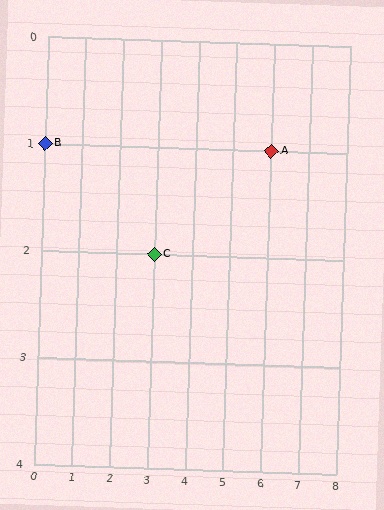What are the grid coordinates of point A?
Point A is at grid coordinates (6, 1).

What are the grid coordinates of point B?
Point B is at grid coordinates (0, 1).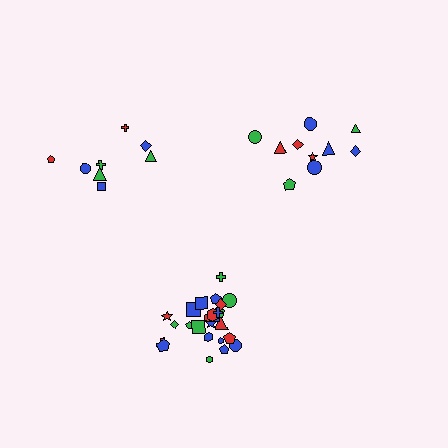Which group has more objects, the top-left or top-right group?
The top-right group.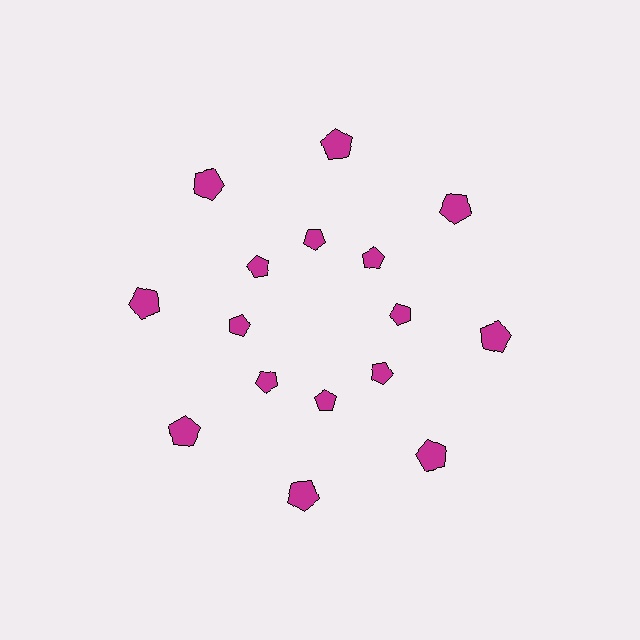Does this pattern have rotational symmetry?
Yes, this pattern has 8-fold rotational symmetry. It looks the same after rotating 45 degrees around the center.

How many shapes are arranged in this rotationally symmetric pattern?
There are 16 shapes, arranged in 8 groups of 2.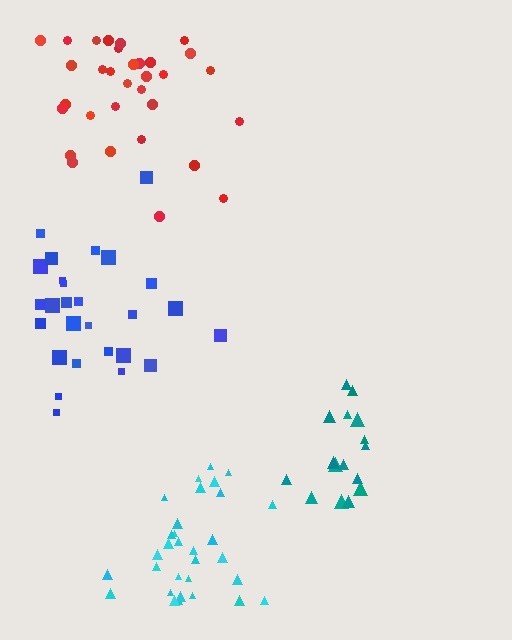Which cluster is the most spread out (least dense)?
Blue.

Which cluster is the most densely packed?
Teal.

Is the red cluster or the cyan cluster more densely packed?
Cyan.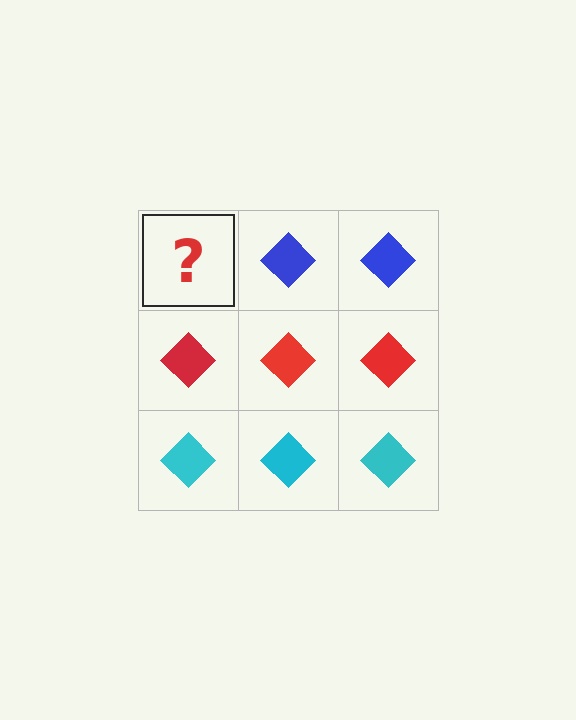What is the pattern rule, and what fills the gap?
The rule is that each row has a consistent color. The gap should be filled with a blue diamond.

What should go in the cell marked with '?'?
The missing cell should contain a blue diamond.